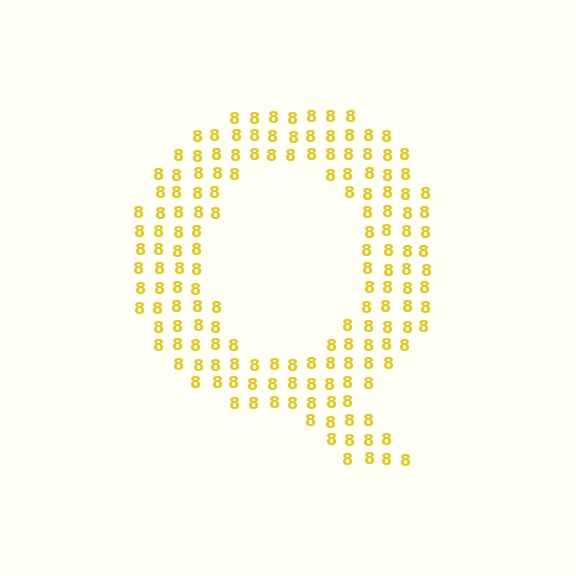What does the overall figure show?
The overall figure shows the letter Q.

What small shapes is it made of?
It is made of small digit 8's.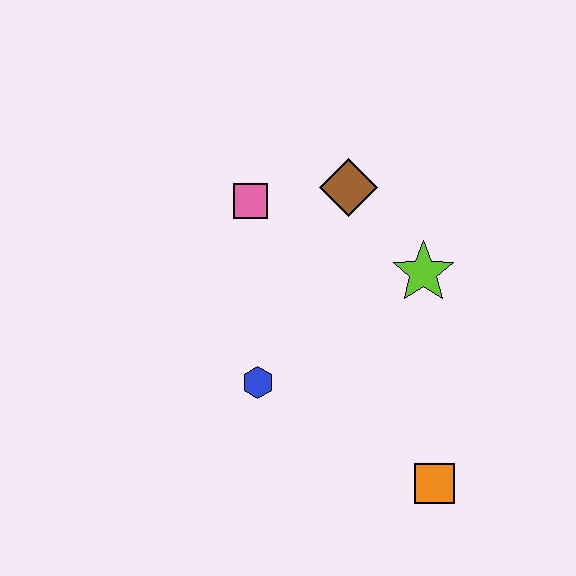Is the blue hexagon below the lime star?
Yes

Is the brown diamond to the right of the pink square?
Yes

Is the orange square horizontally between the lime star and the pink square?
No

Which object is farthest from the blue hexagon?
The brown diamond is farthest from the blue hexagon.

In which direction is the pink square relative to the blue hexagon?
The pink square is above the blue hexagon.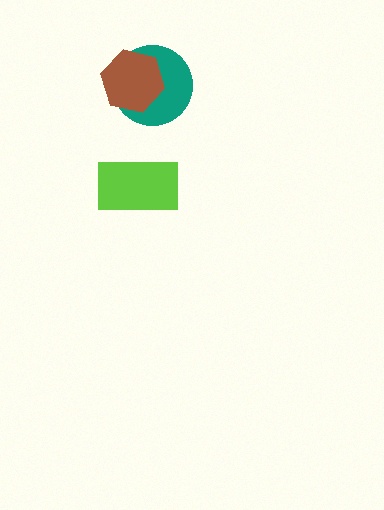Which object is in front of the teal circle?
The brown hexagon is in front of the teal circle.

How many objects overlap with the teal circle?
1 object overlaps with the teal circle.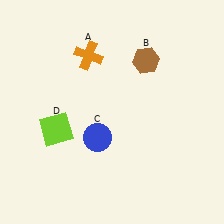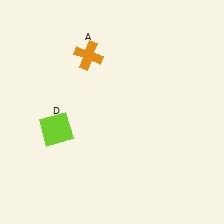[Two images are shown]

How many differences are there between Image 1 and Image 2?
There are 2 differences between the two images.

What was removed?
The blue circle (C), the brown hexagon (B) were removed in Image 2.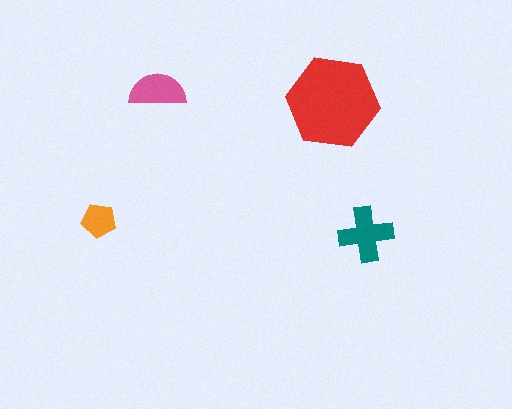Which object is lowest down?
The teal cross is bottommost.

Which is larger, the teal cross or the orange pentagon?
The teal cross.